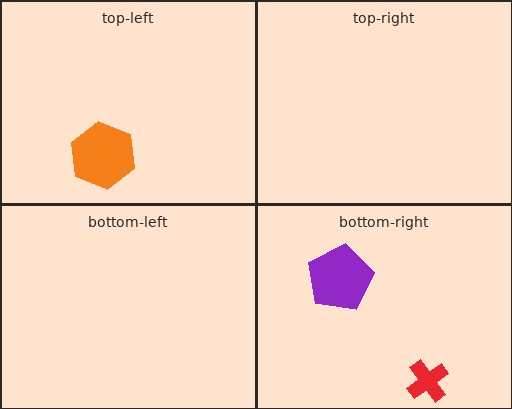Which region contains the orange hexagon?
The top-left region.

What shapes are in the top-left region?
The orange hexagon.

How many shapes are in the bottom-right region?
2.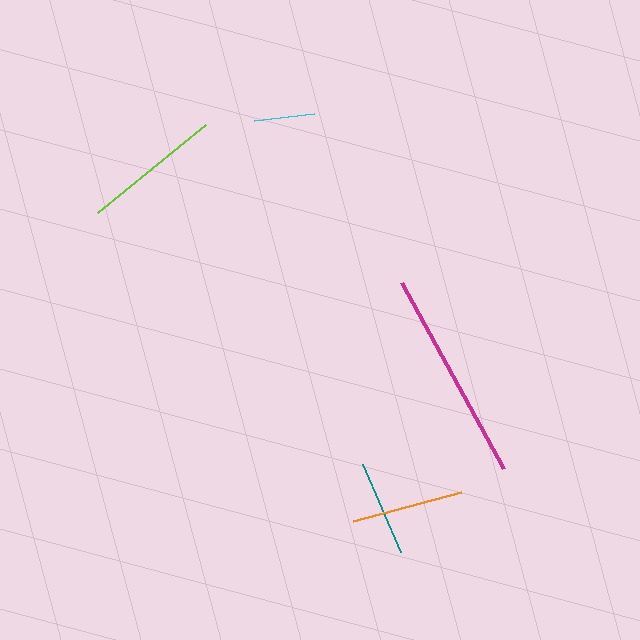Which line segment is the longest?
The magenta line is the longest at approximately 212 pixels.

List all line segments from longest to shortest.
From longest to shortest: magenta, lime, orange, teal, cyan.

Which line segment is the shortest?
The cyan line is the shortest at approximately 60 pixels.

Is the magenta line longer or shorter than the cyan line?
The magenta line is longer than the cyan line.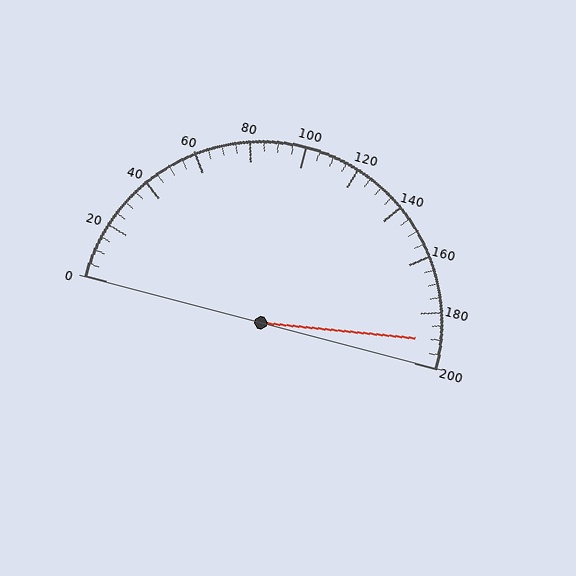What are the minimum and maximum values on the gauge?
The gauge ranges from 0 to 200.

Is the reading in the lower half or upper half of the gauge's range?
The reading is in the upper half of the range (0 to 200).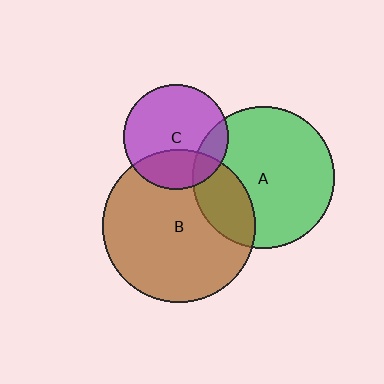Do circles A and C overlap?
Yes.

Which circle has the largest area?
Circle B (brown).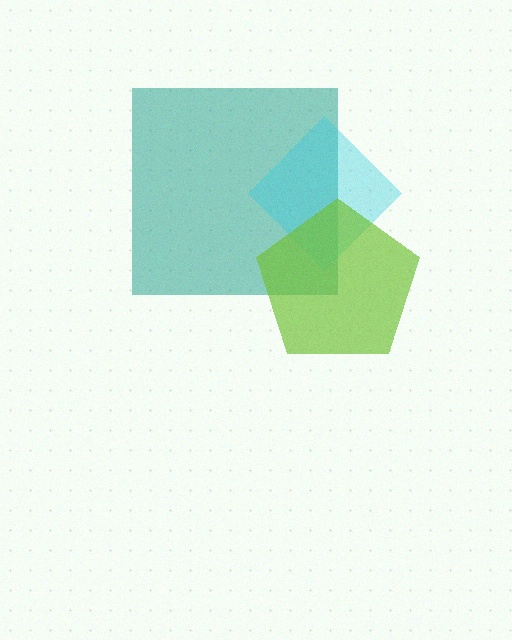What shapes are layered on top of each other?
The layered shapes are: a teal square, a cyan diamond, a lime pentagon.